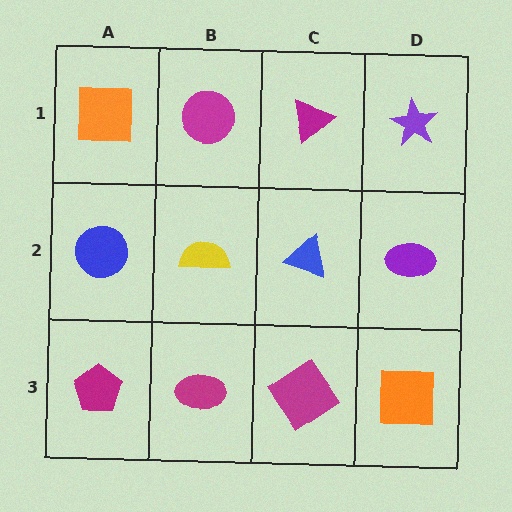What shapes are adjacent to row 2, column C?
A magenta triangle (row 1, column C), a magenta diamond (row 3, column C), a yellow semicircle (row 2, column B), a purple ellipse (row 2, column D).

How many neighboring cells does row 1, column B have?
3.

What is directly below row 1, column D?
A purple ellipse.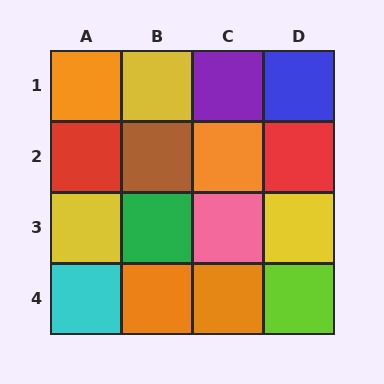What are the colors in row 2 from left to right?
Red, brown, orange, red.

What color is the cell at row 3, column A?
Yellow.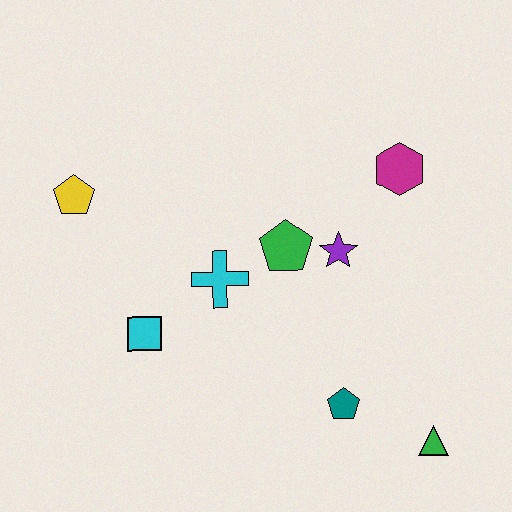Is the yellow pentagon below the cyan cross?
No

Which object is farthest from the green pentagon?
The green triangle is farthest from the green pentagon.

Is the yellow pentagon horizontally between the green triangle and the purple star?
No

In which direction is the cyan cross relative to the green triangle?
The cyan cross is to the left of the green triangle.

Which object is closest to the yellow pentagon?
The cyan square is closest to the yellow pentagon.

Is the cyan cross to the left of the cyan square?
No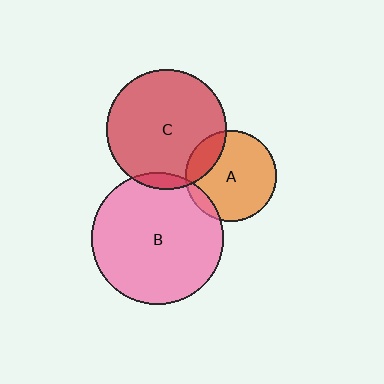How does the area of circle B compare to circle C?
Approximately 1.2 times.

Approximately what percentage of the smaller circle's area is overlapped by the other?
Approximately 20%.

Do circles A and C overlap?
Yes.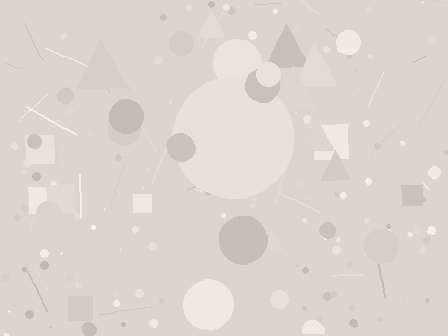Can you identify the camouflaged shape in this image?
The camouflaged shape is a circle.